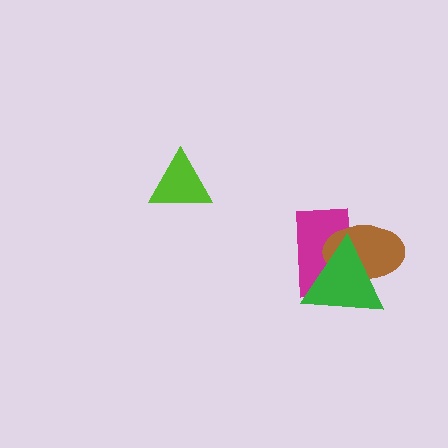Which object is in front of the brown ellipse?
The green triangle is in front of the brown ellipse.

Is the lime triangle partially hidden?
No, no other shape covers it.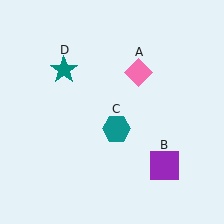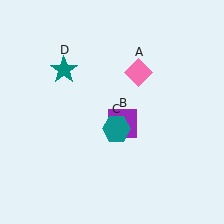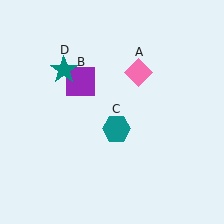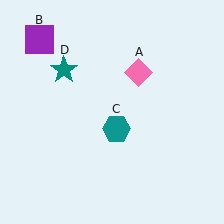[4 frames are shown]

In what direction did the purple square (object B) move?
The purple square (object B) moved up and to the left.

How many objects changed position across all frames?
1 object changed position: purple square (object B).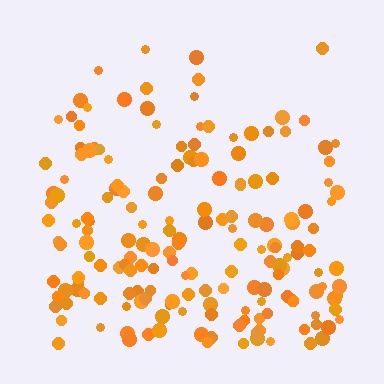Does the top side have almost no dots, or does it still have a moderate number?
Still a moderate number, just noticeably fewer than the bottom.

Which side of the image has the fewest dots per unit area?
The top.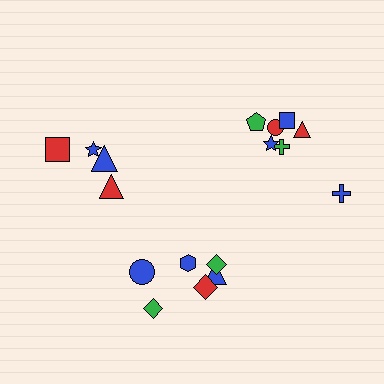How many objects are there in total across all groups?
There are 17 objects.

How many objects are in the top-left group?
There are 4 objects.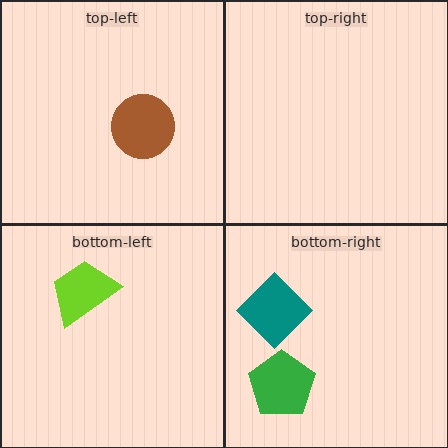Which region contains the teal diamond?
The bottom-right region.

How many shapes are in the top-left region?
1.